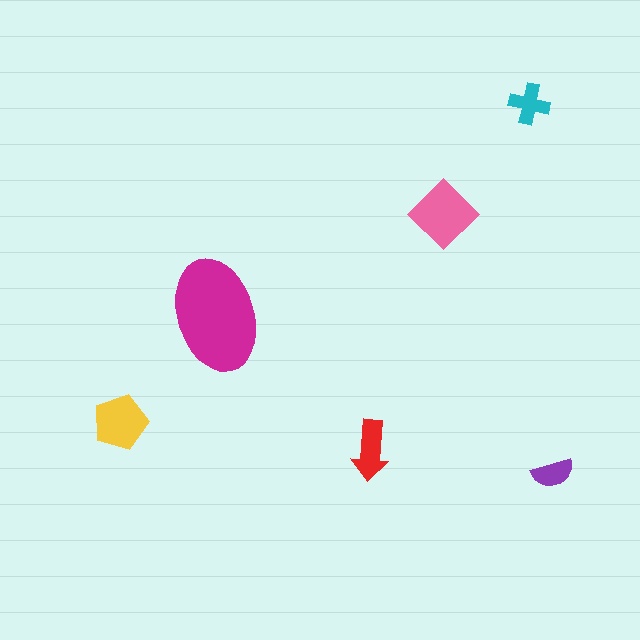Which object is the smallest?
The purple semicircle.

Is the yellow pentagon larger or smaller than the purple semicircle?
Larger.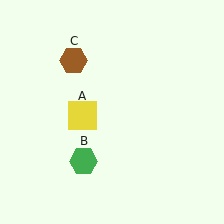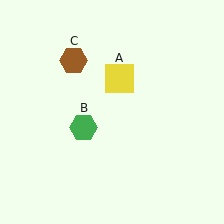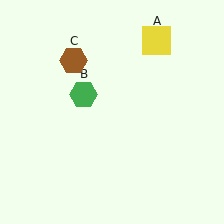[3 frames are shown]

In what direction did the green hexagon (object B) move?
The green hexagon (object B) moved up.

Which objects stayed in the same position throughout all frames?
Brown hexagon (object C) remained stationary.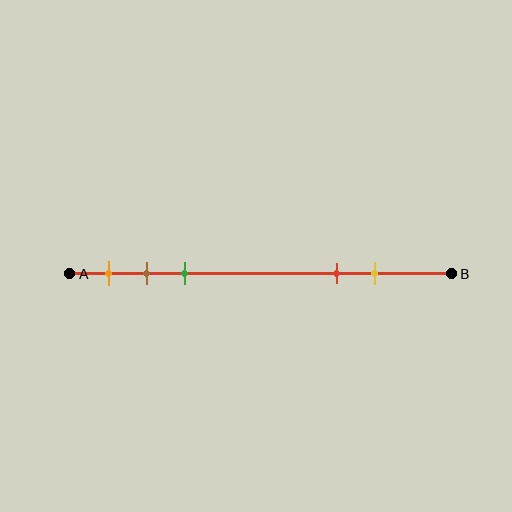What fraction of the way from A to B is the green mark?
The green mark is approximately 30% (0.3) of the way from A to B.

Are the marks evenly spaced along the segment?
No, the marks are not evenly spaced.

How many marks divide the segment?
There are 5 marks dividing the segment.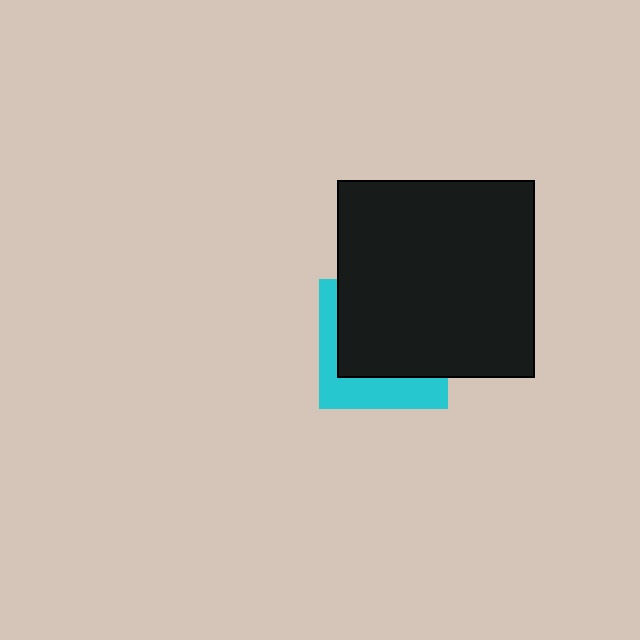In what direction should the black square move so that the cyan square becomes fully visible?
The black square should move toward the upper-right. That is the shortest direction to clear the overlap and leave the cyan square fully visible.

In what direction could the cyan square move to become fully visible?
The cyan square could move toward the lower-left. That would shift it out from behind the black square entirely.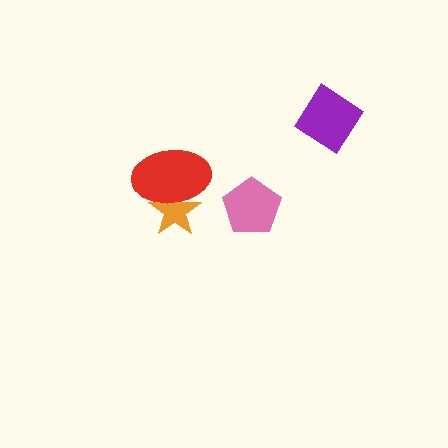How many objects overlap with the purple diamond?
0 objects overlap with the purple diamond.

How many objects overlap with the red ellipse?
1 object overlaps with the red ellipse.